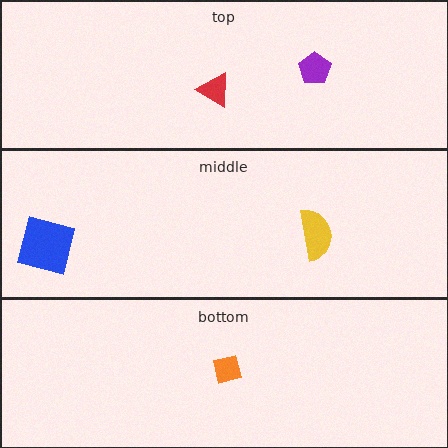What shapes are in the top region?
The purple pentagon, the red triangle.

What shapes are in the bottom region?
The orange square.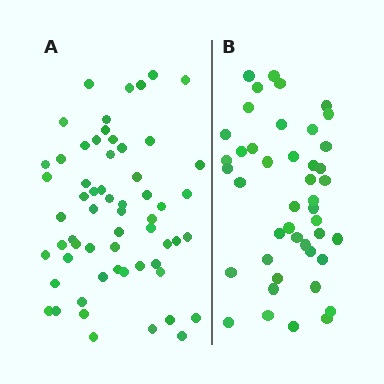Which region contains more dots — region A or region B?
Region A (the left region) has more dots.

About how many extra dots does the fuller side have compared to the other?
Region A has approximately 15 more dots than region B.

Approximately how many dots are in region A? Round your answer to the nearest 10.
About 60 dots.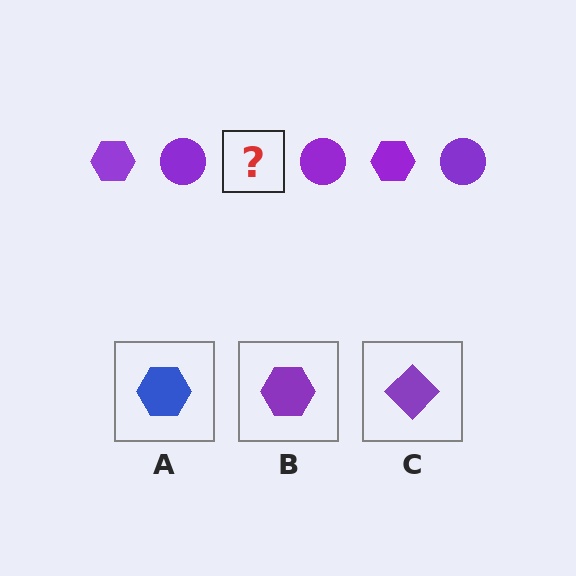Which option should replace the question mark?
Option B.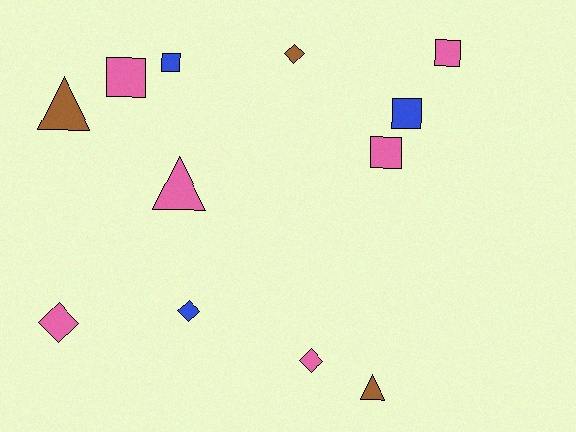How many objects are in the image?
There are 12 objects.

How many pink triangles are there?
There is 1 pink triangle.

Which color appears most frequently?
Pink, with 6 objects.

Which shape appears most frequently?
Square, with 5 objects.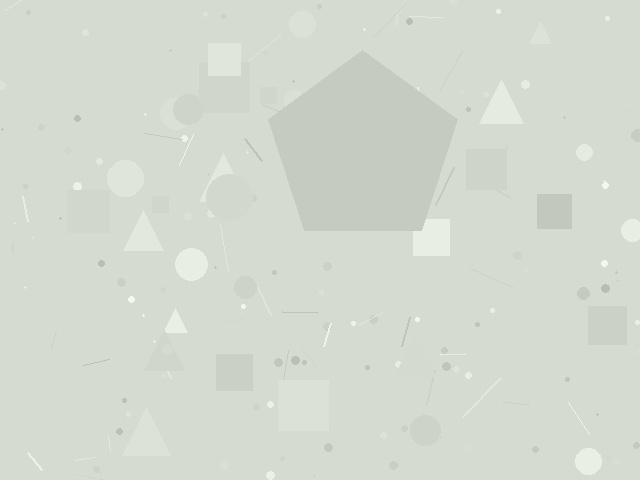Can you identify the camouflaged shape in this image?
The camouflaged shape is a pentagon.